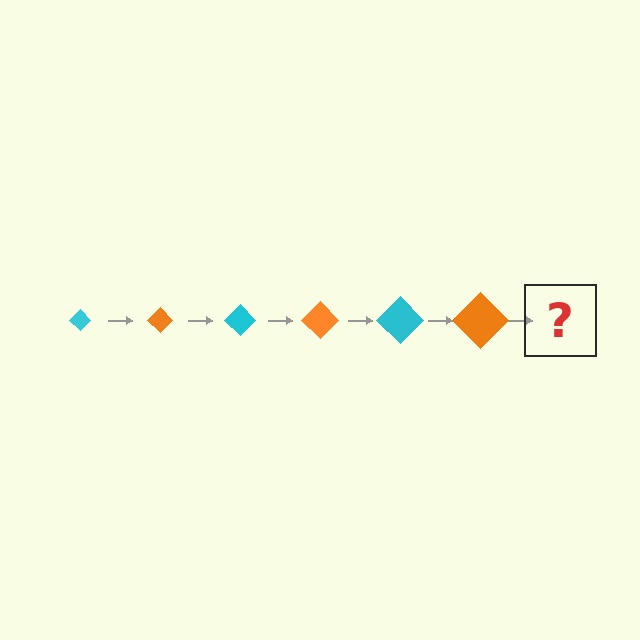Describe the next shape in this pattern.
It should be a cyan diamond, larger than the previous one.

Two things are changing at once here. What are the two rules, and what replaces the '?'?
The two rules are that the diamond grows larger each step and the color cycles through cyan and orange. The '?' should be a cyan diamond, larger than the previous one.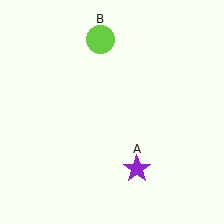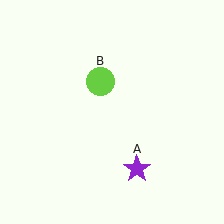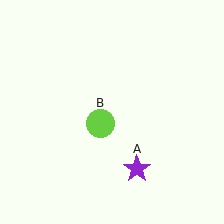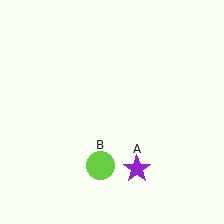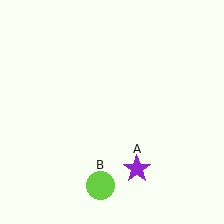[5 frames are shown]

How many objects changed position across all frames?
1 object changed position: lime circle (object B).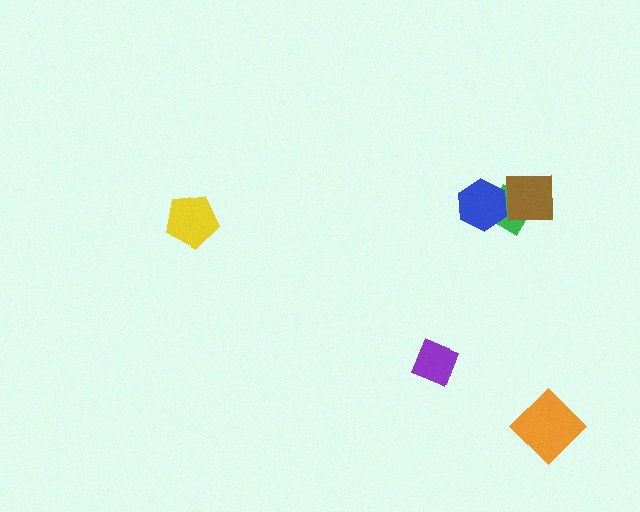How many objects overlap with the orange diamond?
0 objects overlap with the orange diamond.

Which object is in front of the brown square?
The blue hexagon is in front of the brown square.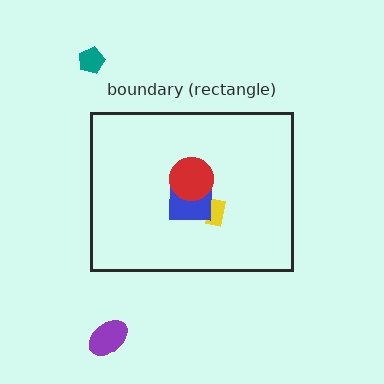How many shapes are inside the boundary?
4 inside, 2 outside.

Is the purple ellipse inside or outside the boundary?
Outside.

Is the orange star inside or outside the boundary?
Inside.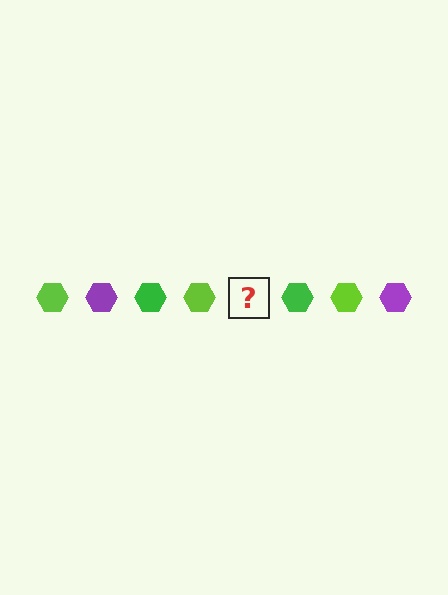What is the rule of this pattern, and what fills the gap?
The rule is that the pattern cycles through lime, purple, green hexagons. The gap should be filled with a purple hexagon.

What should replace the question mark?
The question mark should be replaced with a purple hexagon.